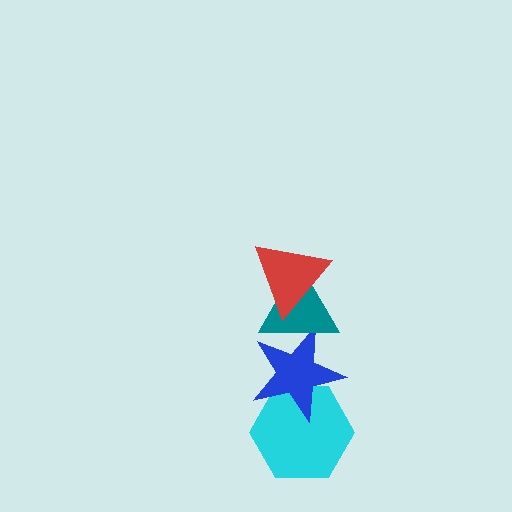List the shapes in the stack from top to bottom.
From top to bottom: the red triangle, the teal triangle, the blue star, the cyan hexagon.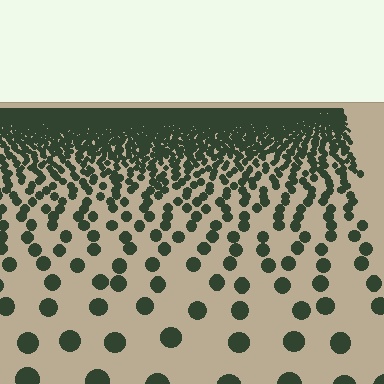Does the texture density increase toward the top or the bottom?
Density increases toward the top.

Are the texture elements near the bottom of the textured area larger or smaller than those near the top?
Larger. Near the bottom, elements are closer to the viewer and appear at a bigger on-screen size.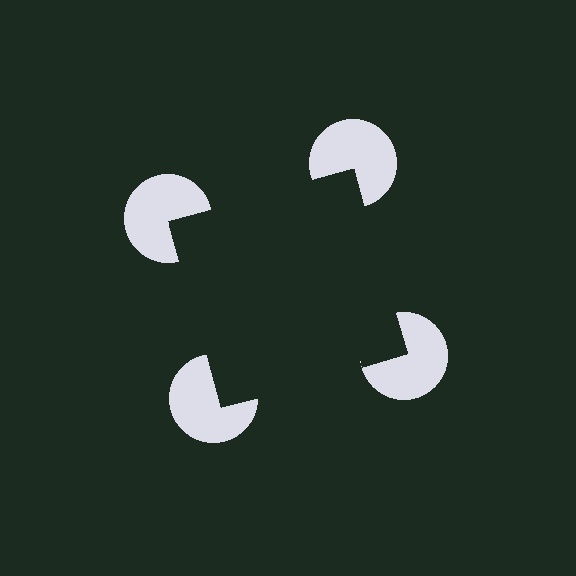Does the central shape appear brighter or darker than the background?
It typically appears slightly darker than the background, even though no actual brightness change is drawn.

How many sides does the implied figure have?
4 sides.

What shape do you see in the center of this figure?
An illusory square — its edges are inferred from the aligned wedge cuts in the pac-man discs, not physically drawn.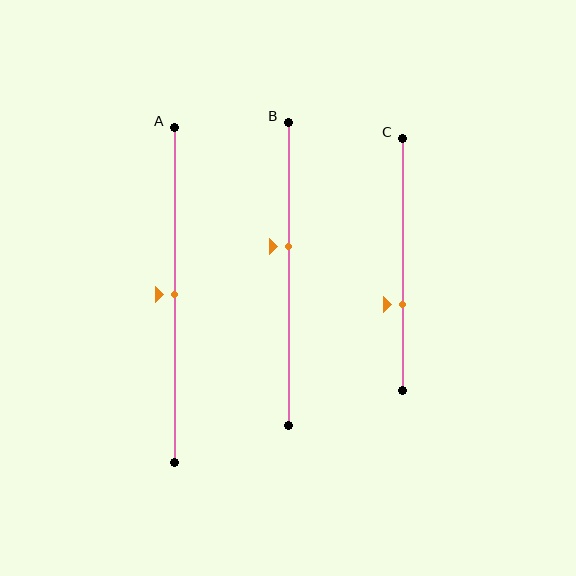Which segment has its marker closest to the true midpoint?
Segment A has its marker closest to the true midpoint.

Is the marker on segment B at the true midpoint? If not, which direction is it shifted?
No, the marker on segment B is shifted upward by about 9% of the segment length.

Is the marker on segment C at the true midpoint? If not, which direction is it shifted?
No, the marker on segment C is shifted downward by about 16% of the segment length.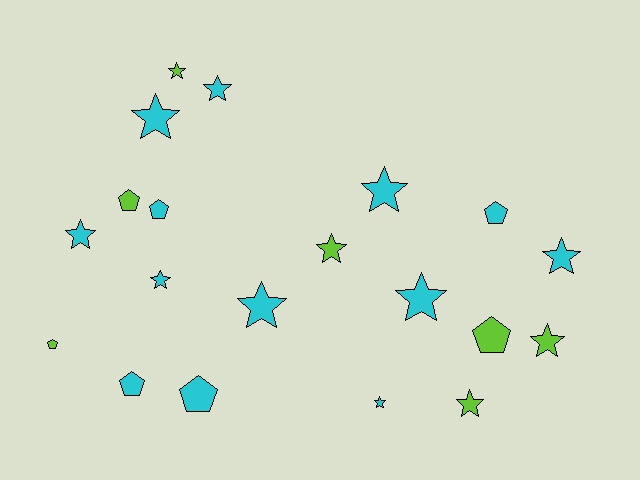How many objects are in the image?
There are 20 objects.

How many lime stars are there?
There are 4 lime stars.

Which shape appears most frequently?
Star, with 13 objects.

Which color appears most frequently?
Cyan, with 13 objects.